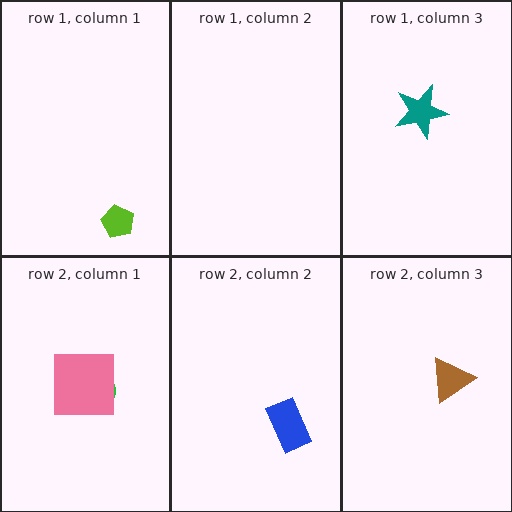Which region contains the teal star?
The row 1, column 3 region.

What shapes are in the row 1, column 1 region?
The lime pentagon.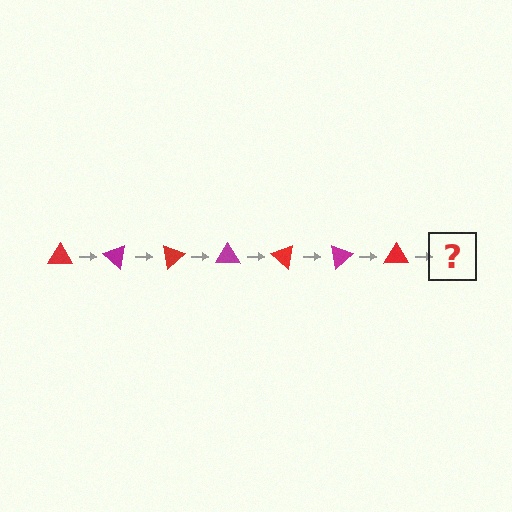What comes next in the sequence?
The next element should be a magenta triangle, rotated 280 degrees from the start.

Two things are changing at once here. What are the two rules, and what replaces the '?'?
The two rules are that it rotates 40 degrees each step and the color cycles through red and magenta. The '?' should be a magenta triangle, rotated 280 degrees from the start.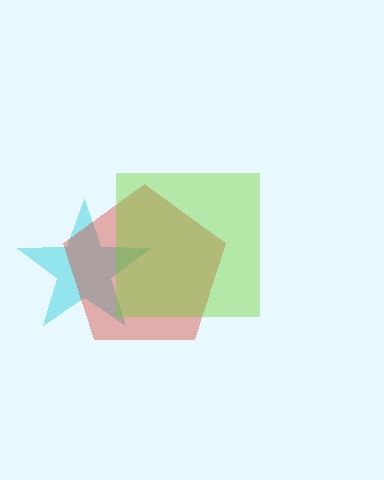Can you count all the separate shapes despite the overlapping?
Yes, there are 3 separate shapes.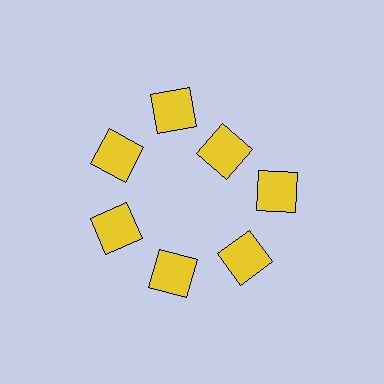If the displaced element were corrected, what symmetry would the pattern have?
It would have 7-fold rotational symmetry — the pattern would map onto itself every 51 degrees.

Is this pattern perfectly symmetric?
No. The 7 yellow squares are arranged in a ring, but one element near the 1 o'clock position is pulled inward toward the center, breaking the 7-fold rotational symmetry.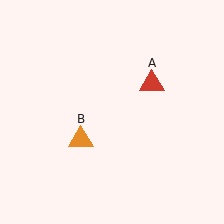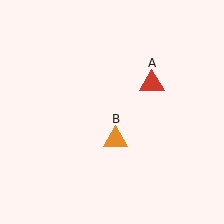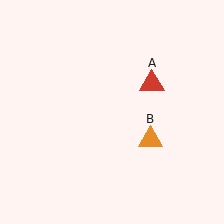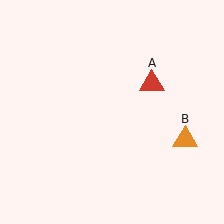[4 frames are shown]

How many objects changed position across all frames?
1 object changed position: orange triangle (object B).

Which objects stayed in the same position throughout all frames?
Red triangle (object A) remained stationary.